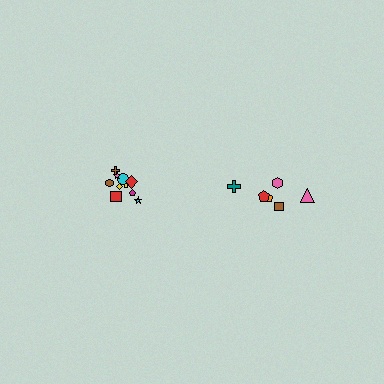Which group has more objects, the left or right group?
The left group.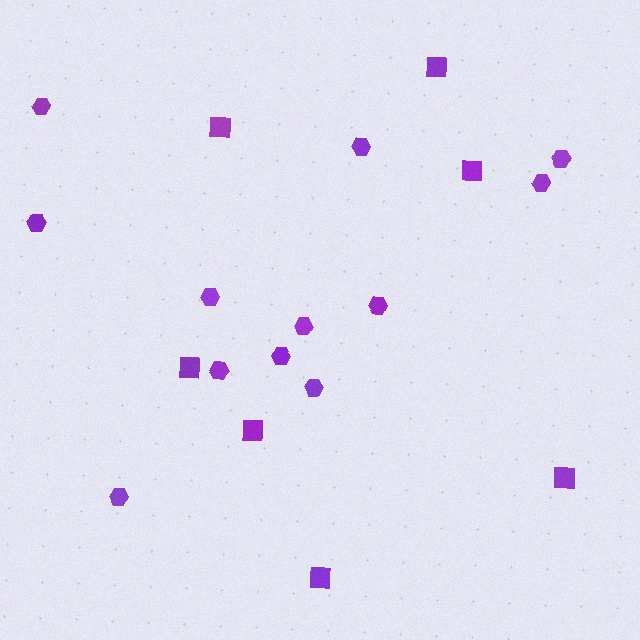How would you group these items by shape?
There are 2 groups: one group of squares (7) and one group of hexagons (12).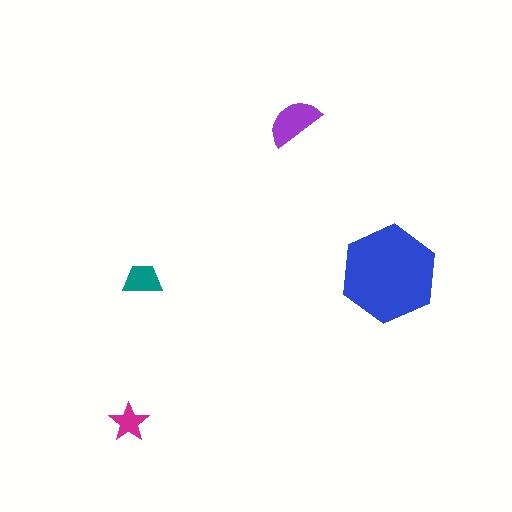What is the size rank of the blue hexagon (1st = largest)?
1st.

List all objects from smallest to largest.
The magenta star, the teal trapezoid, the purple semicircle, the blue hexagon.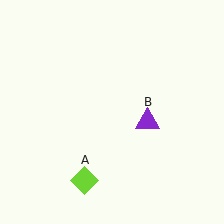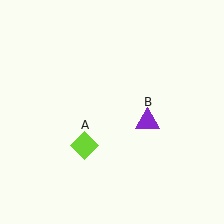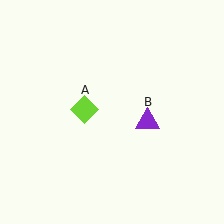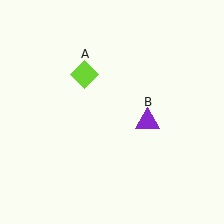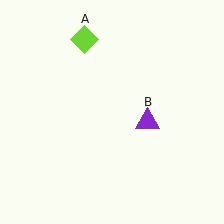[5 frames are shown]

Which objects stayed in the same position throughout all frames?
Purple triangle (object B) remained stationary.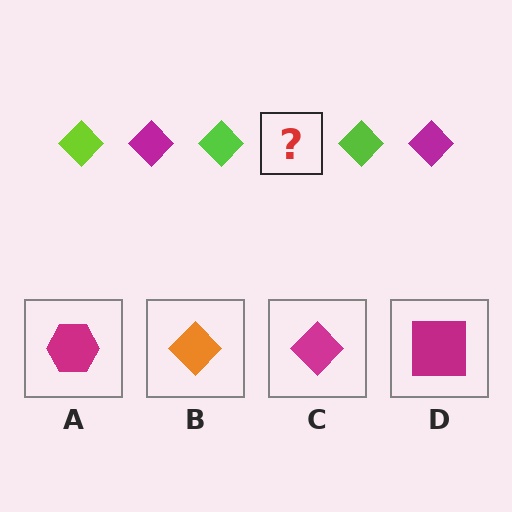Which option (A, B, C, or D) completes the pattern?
C.